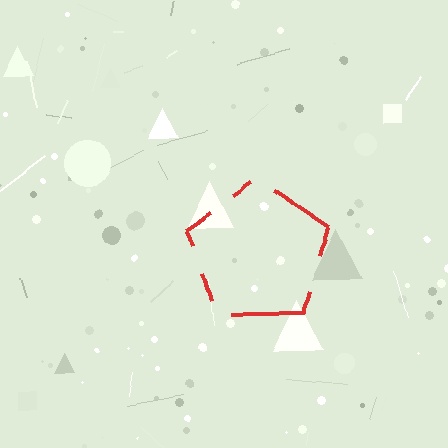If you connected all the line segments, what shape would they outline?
They would outline a pentagon.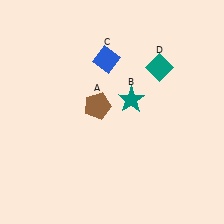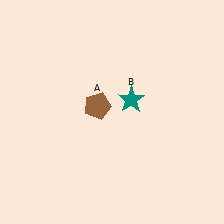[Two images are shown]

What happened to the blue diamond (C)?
The blue diamond (C) was removed in Image 2. It was in the top-left area of Image 1.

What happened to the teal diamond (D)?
The teal diamond (D) was removed in Image 2. It was in the top-right area of Image 1.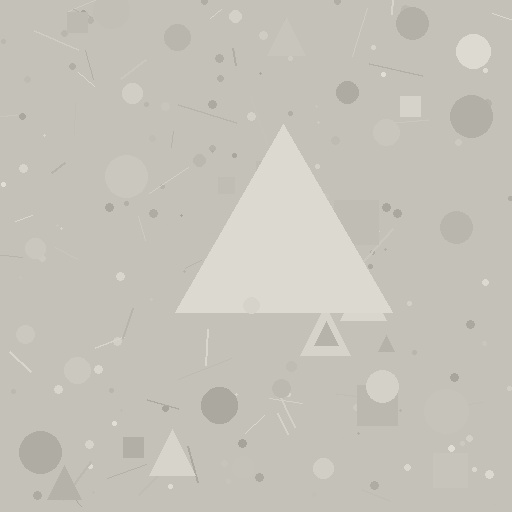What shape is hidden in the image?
A triangle is hidden in the image.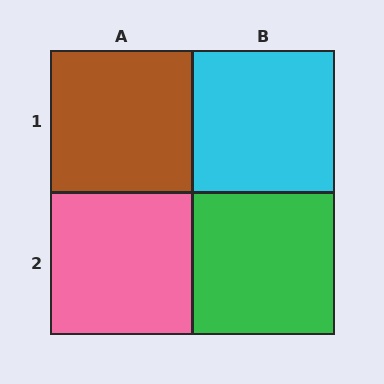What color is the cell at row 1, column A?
Brown.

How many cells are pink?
1 cell is pink.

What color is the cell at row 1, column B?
Cyan.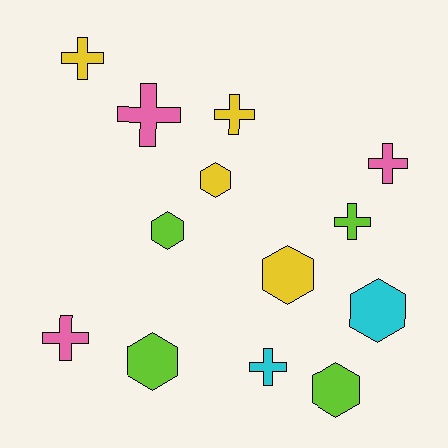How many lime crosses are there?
There is 1 lime cross.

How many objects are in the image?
There are 13 objects.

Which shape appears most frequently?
Cross, with 7 objects.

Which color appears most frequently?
Lime, with 4 objects.